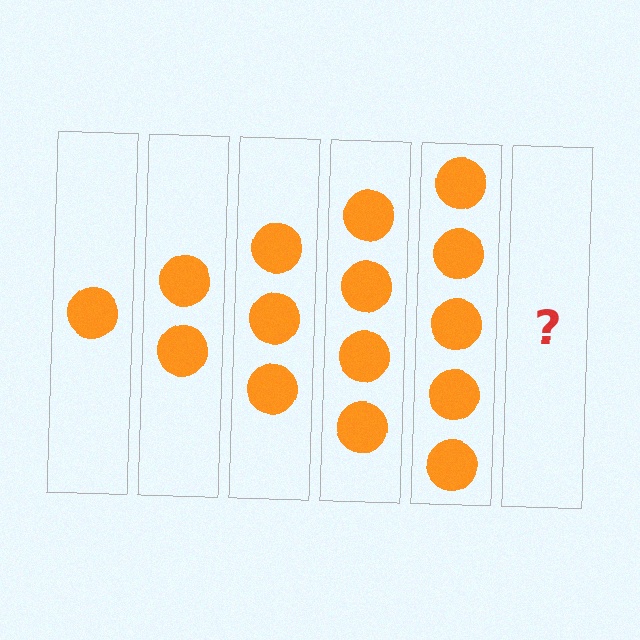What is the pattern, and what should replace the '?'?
The pattern is that each step adds one more circle. The '?' should be 6 circles.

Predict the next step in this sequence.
The next step is 6 circles.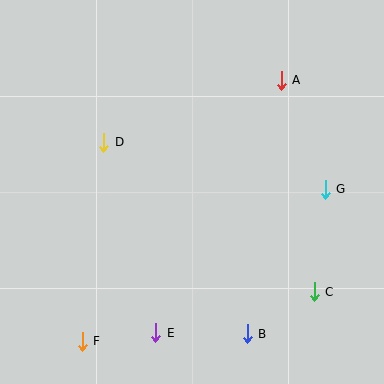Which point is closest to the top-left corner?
Point D is closest to the top-left corner.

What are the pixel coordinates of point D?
Point D is at (104, 142).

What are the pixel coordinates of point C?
Point C is at (314, 292).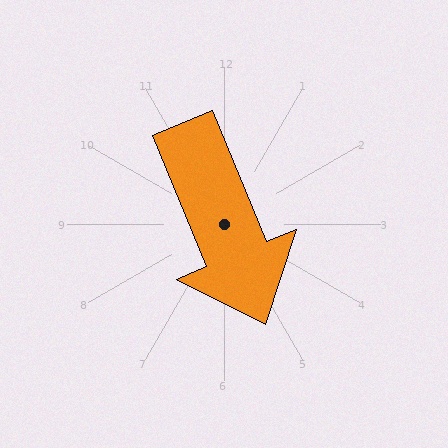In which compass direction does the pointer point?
South.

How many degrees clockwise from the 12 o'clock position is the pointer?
Approximately 158 degrees.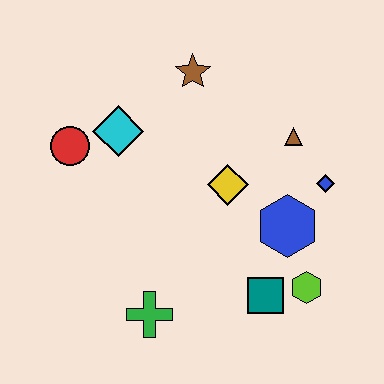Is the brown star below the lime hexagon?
No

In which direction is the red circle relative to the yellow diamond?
The red circle is to the left of the yellow diamond.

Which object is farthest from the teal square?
The red circle is farthest from the teal square.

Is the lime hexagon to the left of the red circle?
No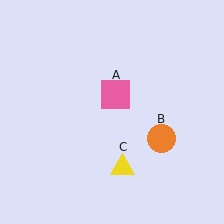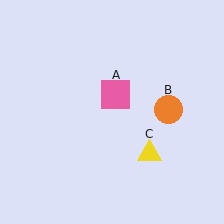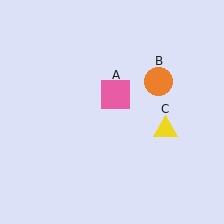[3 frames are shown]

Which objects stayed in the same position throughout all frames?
Pink square (object A) remained stationary.